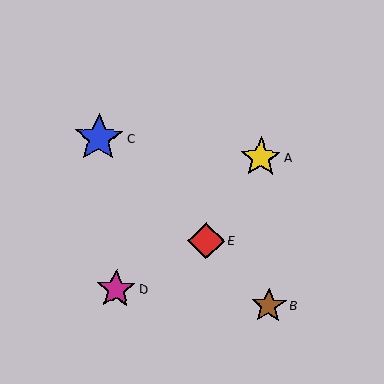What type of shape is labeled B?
Shape B is a brown star.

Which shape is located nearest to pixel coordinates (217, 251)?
The red diamond (labeled E) at (206, 241) is nearest to that location.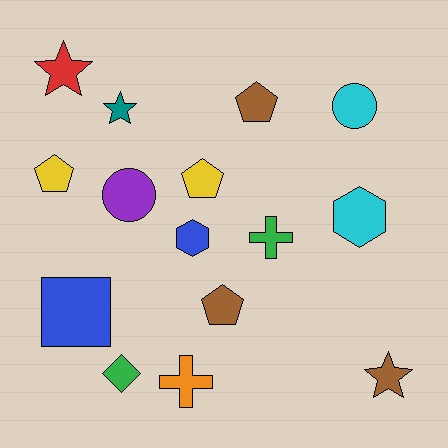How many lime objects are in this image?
There are no lime objects.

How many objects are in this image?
There are 15 objects.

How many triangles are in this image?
There are no triangles.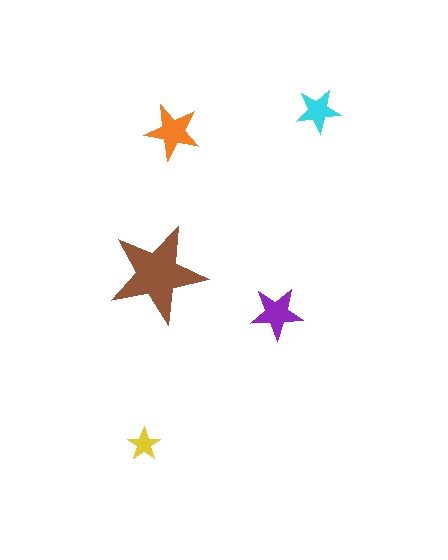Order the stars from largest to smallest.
the brown one, the orange one, the purple one, the cyan one, the yellow one.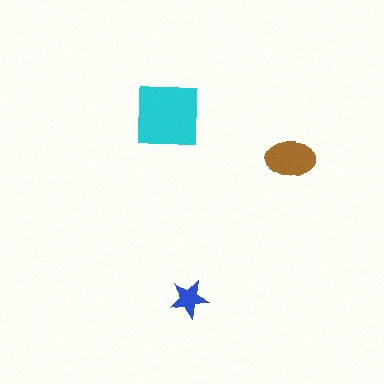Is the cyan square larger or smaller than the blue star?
Larger.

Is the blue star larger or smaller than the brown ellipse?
Smaller.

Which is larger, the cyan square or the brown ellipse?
The cyan square.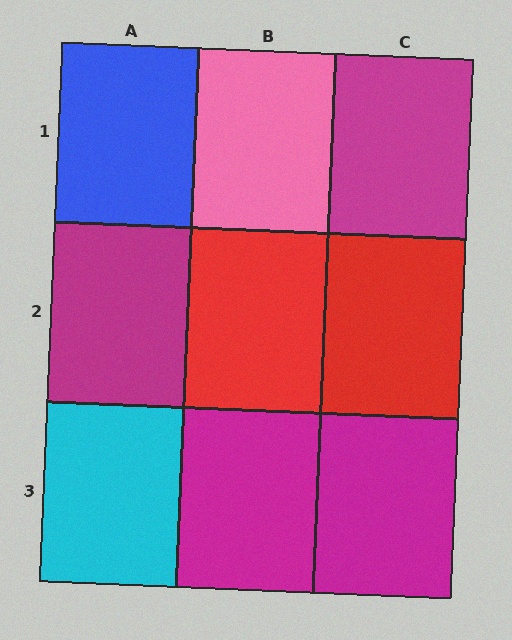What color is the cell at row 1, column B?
Pink.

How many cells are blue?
1 cell is blue.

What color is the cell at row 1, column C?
Magenta.